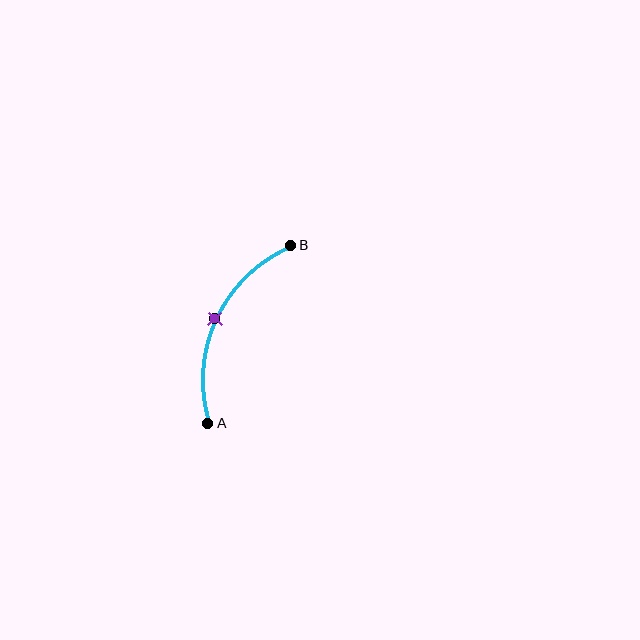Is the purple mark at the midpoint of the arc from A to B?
Yes. The purple mark lies on the arc at equal arc-length from both A and B — it is the arc midpoint.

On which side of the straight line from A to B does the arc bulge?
The arc bulges to the left of the straight line connecting A and B.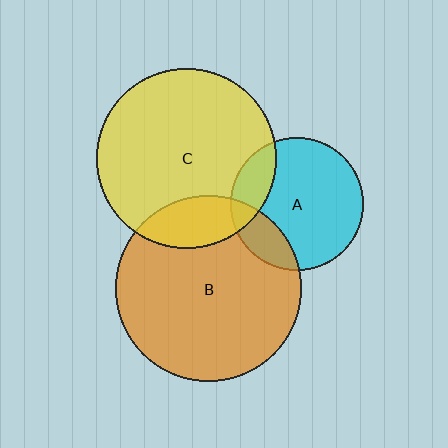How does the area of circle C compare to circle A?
Approximately 1.8 times.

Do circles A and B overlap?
Yes.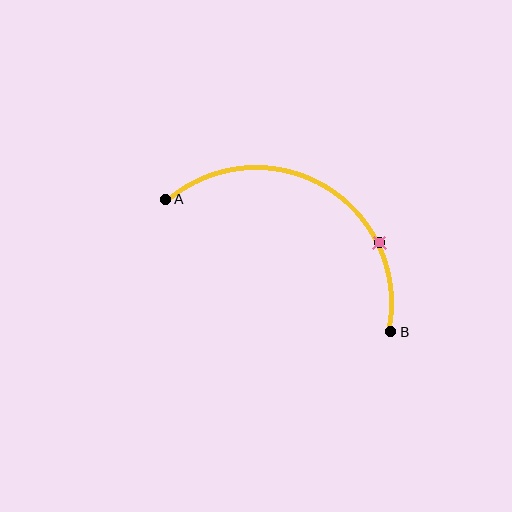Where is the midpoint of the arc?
The arc midpoint is the point on the curve farthest from the straight line joining A and B. It sits above that line.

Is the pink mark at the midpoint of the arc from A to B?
No. The pink mark lies on the arc but is closer to endpoint B. The arc midpoint would be at the point on the curve equidistant along the arc from both A and B.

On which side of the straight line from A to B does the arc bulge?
The arc bulges above the straight line connecting A and B.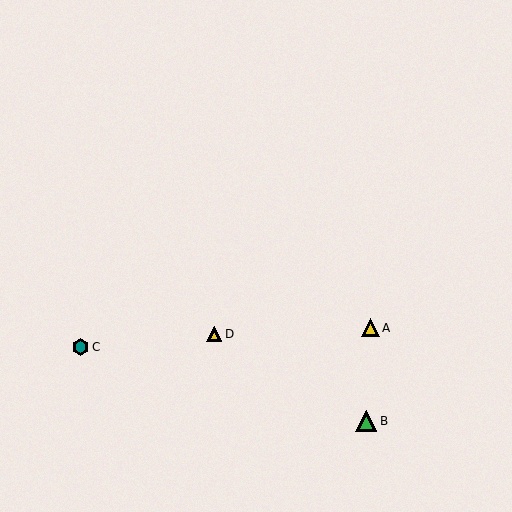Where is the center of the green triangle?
The center of the green triangle is at (366, 421).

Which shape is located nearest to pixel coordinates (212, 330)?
The yellow triangle (labeled D) at (214, 334) is nearest to that location.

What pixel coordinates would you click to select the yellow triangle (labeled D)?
Click at (214, 334) to select the yellow triangle D.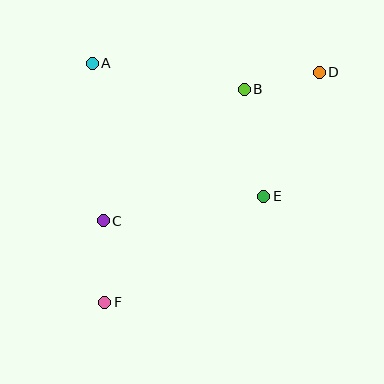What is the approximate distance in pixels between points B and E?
The distance between B and E is approximately 108 pixels.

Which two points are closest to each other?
Points B and D are closest to each other.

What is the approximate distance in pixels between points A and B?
The distance between A and B is approximately 154 pixels.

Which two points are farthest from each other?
Points D and F are farthest from each other.